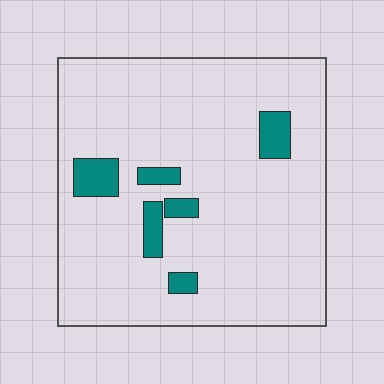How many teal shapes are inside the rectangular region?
6.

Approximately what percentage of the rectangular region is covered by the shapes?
Approximately 10%.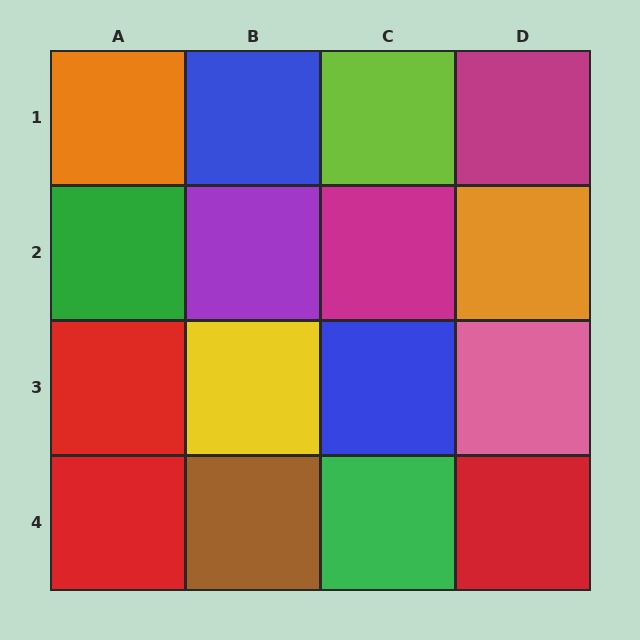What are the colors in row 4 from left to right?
Red, brown, green, red.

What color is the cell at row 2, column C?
Magenta.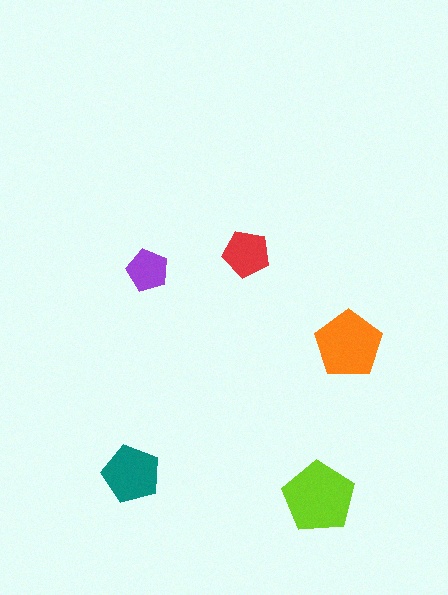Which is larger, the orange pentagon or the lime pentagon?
The lime one.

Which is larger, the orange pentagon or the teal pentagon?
The orange one.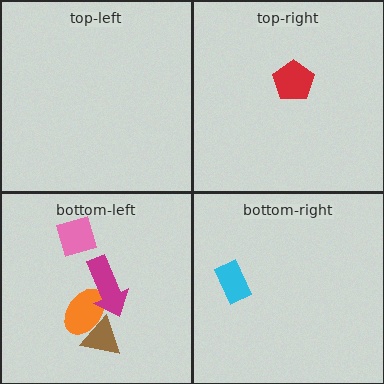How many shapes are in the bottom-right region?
1.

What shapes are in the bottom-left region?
The orange ellipse, the brown triangle, the pink diamond, the magenta arrow.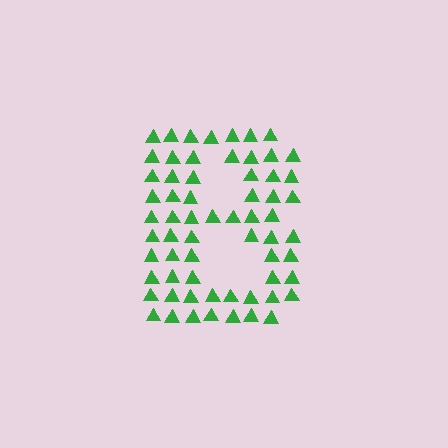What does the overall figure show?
The overall figure shows the letter B.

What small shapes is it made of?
It is made of small triangles.